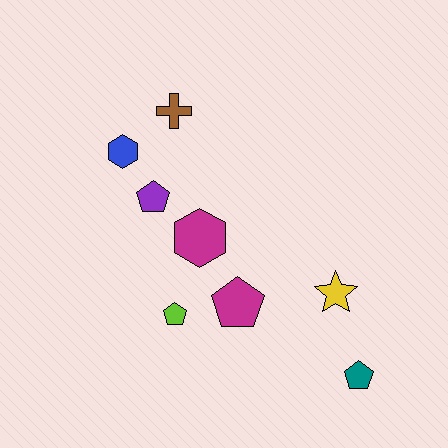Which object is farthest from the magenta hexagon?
The teal pentagon is farthest from the magenta hexagon.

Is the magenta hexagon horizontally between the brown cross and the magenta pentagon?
Yes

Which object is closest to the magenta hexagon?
The purple pentagon is closest to the magenta hexagon.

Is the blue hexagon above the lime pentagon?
Yes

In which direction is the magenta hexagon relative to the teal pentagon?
The magenta hexagon is to the left of the teal pentagon.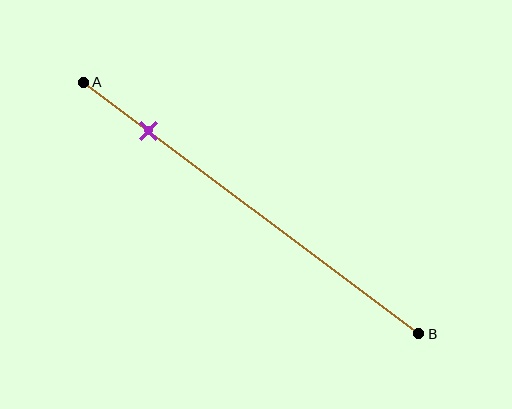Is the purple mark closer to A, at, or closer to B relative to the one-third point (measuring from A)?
The purple mark is closer to point A than the one-third point of segment AB.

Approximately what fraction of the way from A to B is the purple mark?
The purple mark is approximately 20% of the way from A to B.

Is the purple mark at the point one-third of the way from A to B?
No, the mark is at about 20% from A, not at the 33% one-third point.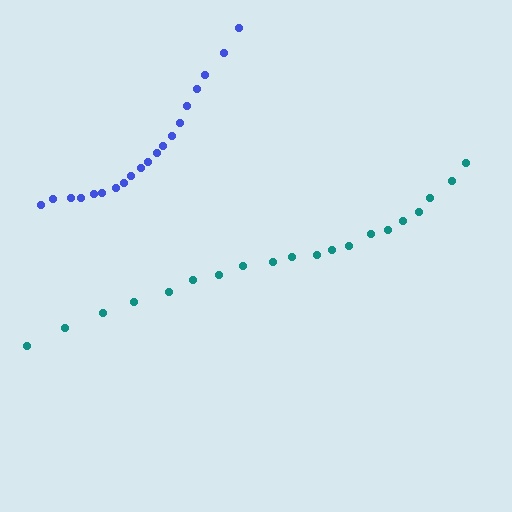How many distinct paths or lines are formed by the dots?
There are 2 distinct paths.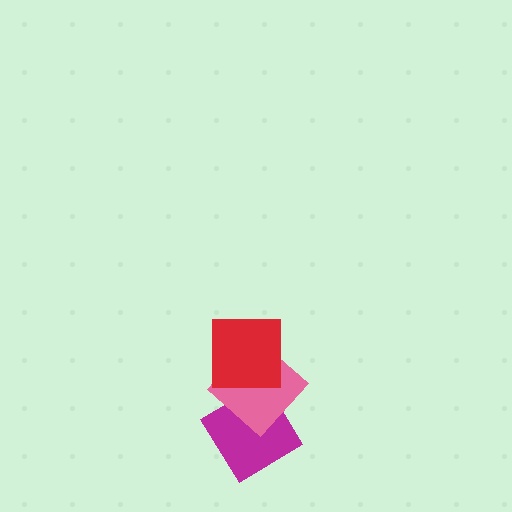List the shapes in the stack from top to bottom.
From top to bottom: the red square, the pink diamond, the magenta diamond.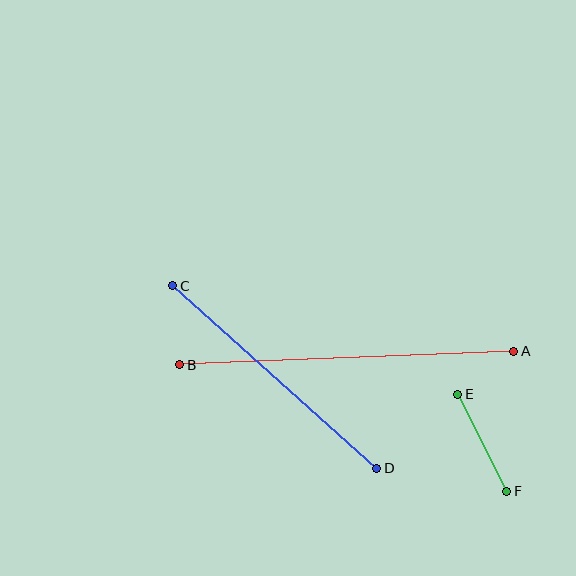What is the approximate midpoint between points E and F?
The midpoint is at approximately (482, 443) pixels.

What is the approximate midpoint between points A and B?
The midpoint is at approximately (347, 358) pixels.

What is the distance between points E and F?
The distance is approximately 109 pixels.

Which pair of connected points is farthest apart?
Points A and B are farthest apart.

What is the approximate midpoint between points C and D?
The midpoint is at approximately (275, 377) pixels.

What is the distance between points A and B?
The distance is approximately 334 pixels.